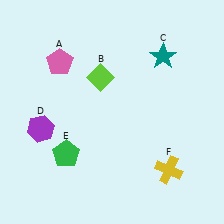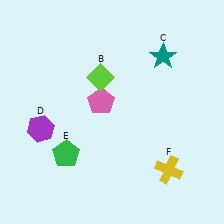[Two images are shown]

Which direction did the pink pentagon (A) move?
The pink pentagon (A) moved right.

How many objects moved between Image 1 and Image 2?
1 object moved between the two images.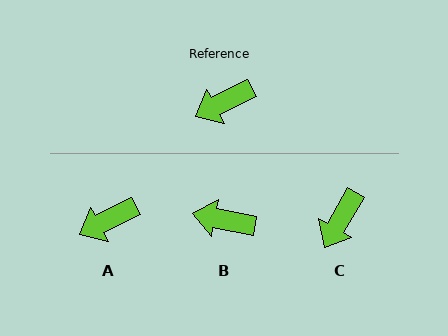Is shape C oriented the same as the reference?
No, it is off by about 33 degrees.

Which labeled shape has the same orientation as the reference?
A.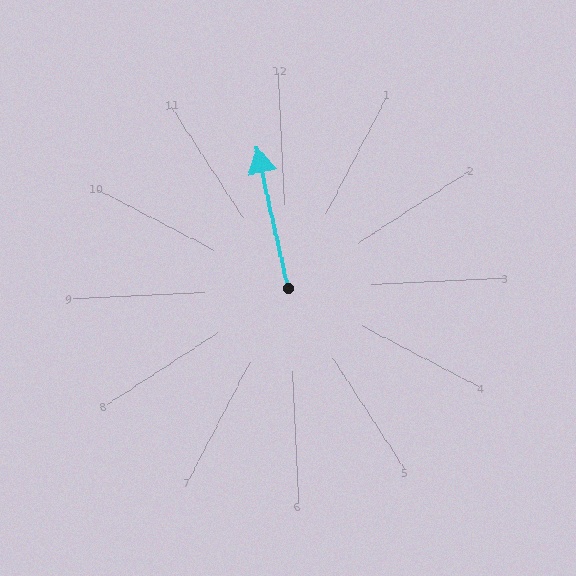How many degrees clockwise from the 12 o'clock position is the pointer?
Approximately 350 degrees.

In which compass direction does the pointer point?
North.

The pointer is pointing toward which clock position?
Roughly 12 o'clock.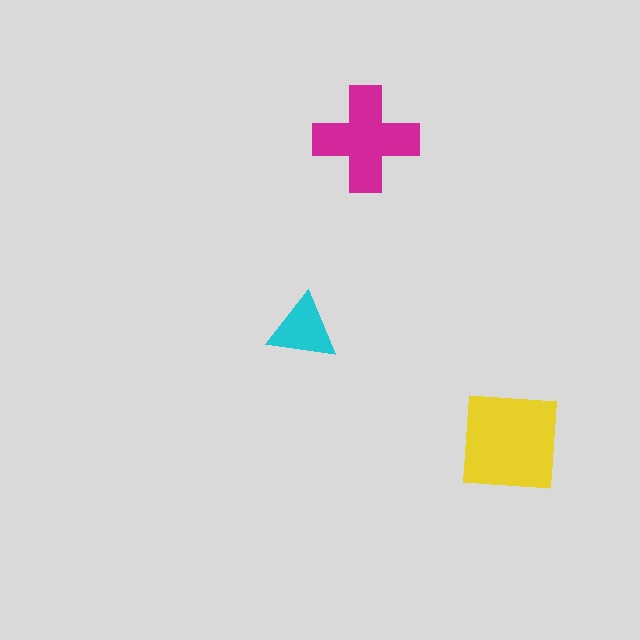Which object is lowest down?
The yellow square is bottommost.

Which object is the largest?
The yellow square.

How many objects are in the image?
There are 3 objects in the image.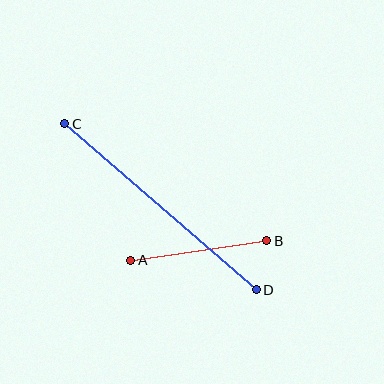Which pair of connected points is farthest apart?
Points C and D are farthest apart.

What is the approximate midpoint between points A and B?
The midpoint is at approximately (199, 251) pixels.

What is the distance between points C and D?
The distance is approximately 253 pixels.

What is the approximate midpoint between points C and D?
The midpoint is at approximately (161, 207) pixels.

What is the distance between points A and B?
The distance is approximately 138 pixels.